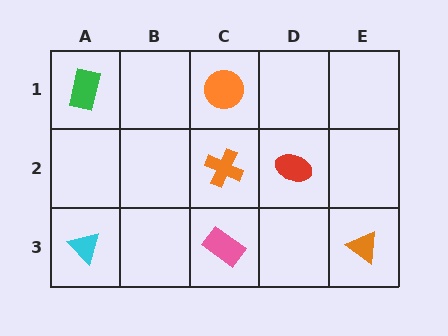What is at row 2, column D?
A red ellipse.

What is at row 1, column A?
A green rectangle.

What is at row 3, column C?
A pink rectangle.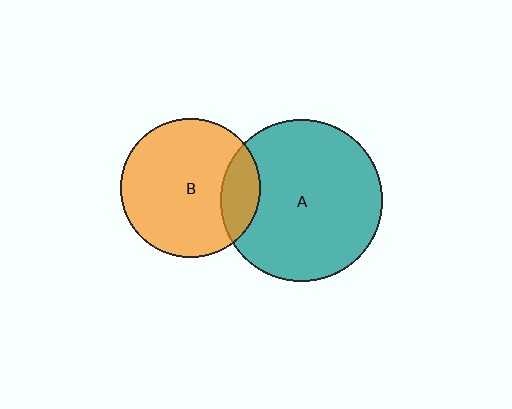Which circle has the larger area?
Circle A (teal).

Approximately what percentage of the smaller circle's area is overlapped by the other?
Approximately 15%.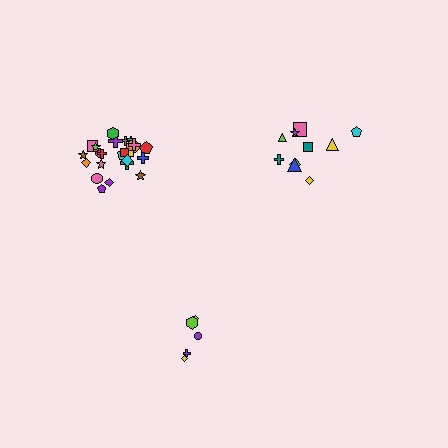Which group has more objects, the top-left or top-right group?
The top-left group.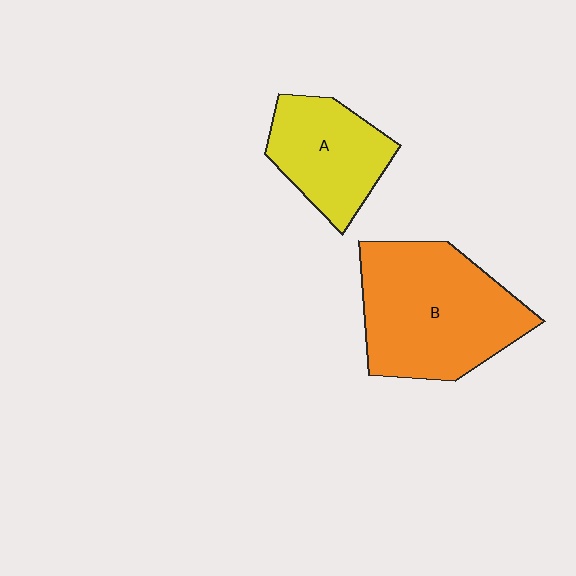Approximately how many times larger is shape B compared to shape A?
Approximately 1.7 times.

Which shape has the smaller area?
Shape A (yellow).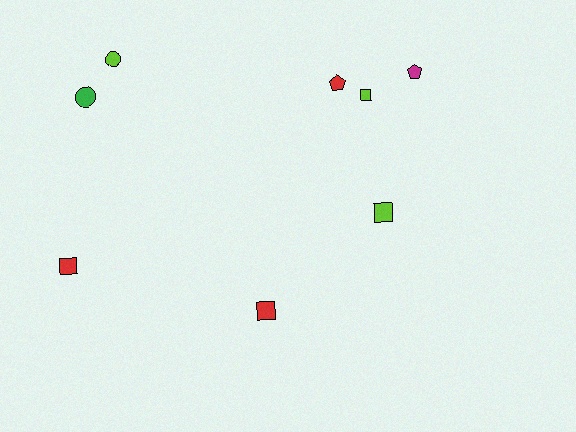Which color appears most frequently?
Lime, with 3 objects.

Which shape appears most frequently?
Square, with 4 objects.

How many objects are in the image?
There are 8 objects.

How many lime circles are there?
There is 1 lime circle.